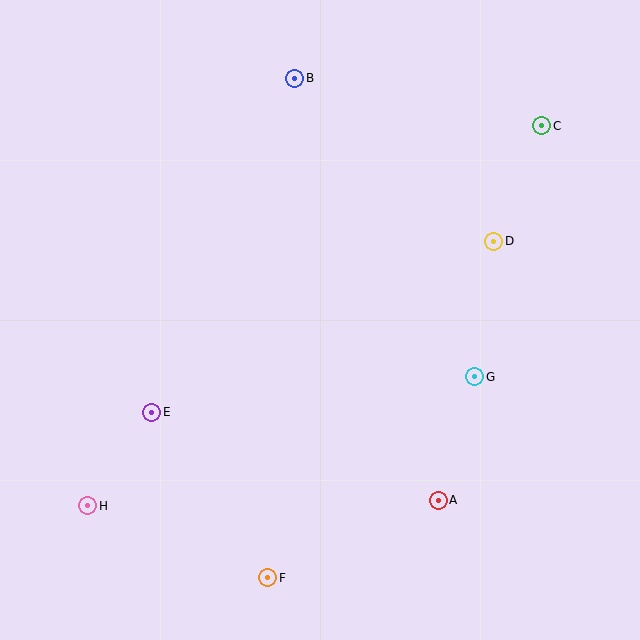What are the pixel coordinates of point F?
Point F is at (268, 578).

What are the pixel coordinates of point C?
Point C is at (542, 126).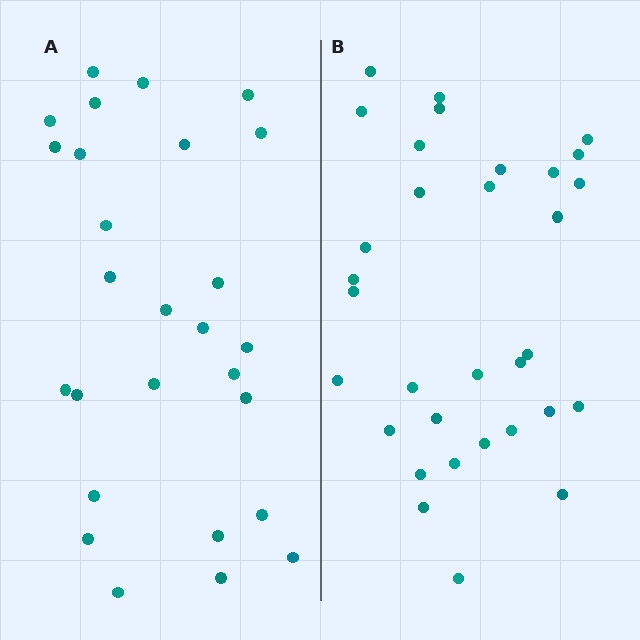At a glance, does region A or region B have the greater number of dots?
Region B (the right region) has more dots.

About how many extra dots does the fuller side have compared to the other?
Region B has about 5 more dots than region A.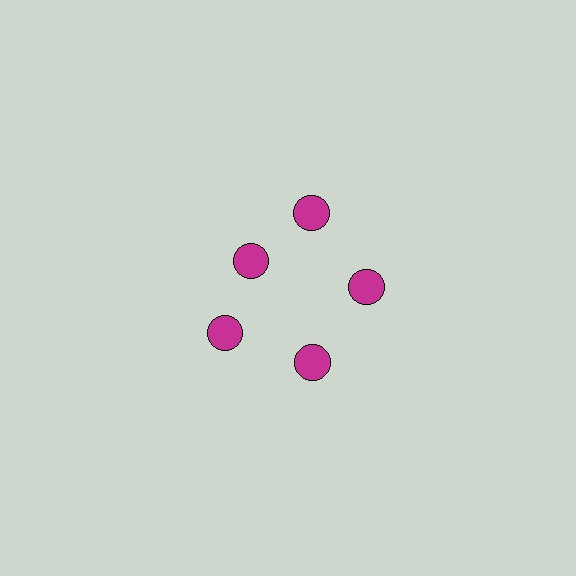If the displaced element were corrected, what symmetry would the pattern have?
It would have 5-fold rotational symmetry — the pattern would map onto itself every 72 degrees.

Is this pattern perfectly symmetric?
No. The 5 magenta circles are arranged in a ring, but one element near the 10 o'clock position is pulled inward toward the center, breaking the 5-fold rotational symmetry.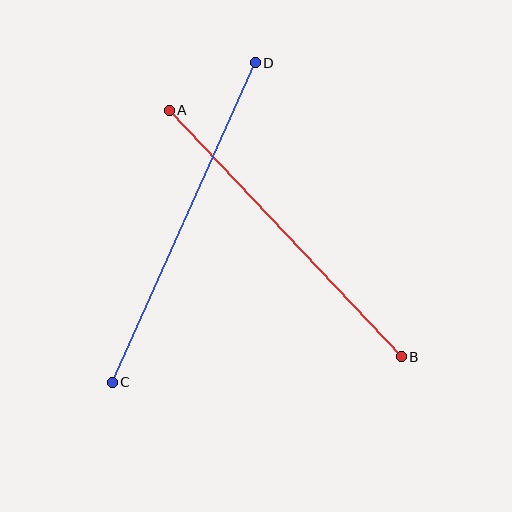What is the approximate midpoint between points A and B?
The midpoint is at approximately (285, 233) pixels.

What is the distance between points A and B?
The distance is approximately 339 pixels.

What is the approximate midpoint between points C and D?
The midpoint is at approximately (184, 222) pixels.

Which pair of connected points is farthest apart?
Points C and D are farthest apart.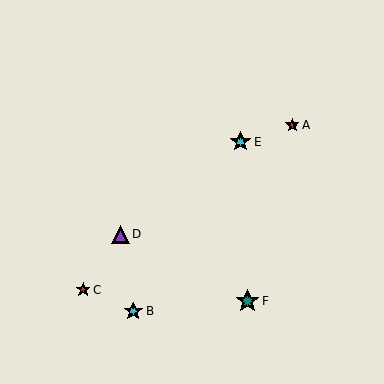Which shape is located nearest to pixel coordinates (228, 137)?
The cyan star (labeled E) at (240, 142) is nearest to that location.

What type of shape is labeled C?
Shape C is a red star.